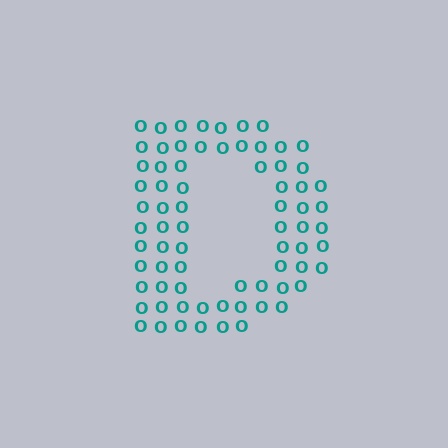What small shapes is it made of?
It is made of small letter O's.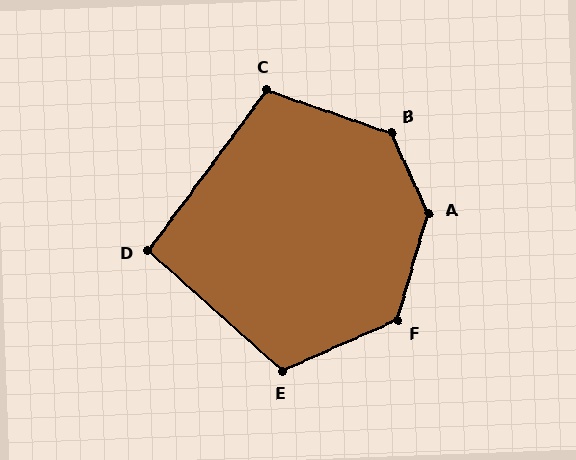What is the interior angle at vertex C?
Approximately 107 degrees (obtuse).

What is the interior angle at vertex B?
Approximately 134 degrees (obtuse).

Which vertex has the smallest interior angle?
D, at approximately 96 degrees.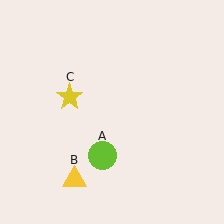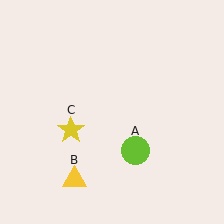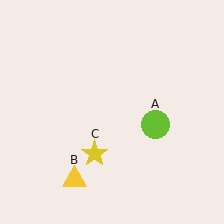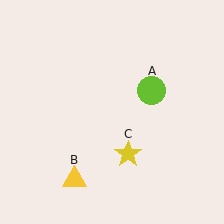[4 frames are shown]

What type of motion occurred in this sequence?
The lime circle (object A), yellow star (object C) rotated counterclockwise around the center of the scene.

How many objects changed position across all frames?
2 objects changed position: lime circle (object A), yellow star (object C).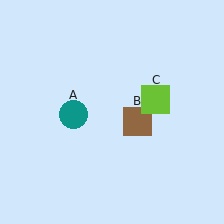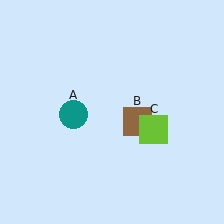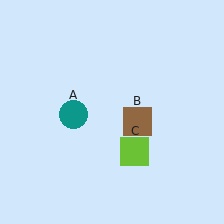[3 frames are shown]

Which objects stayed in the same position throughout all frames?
Teal circle (object A) and brown square (object B) remained stationary.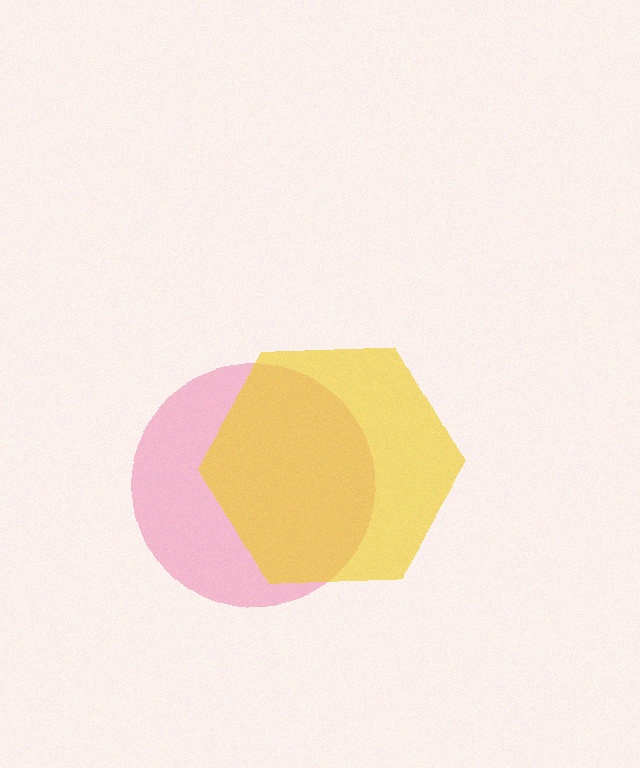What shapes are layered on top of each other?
The layered shapes are: a pink circle, a yellow hexagon.